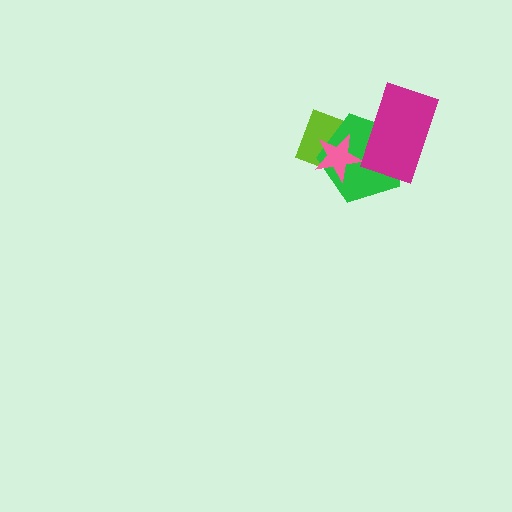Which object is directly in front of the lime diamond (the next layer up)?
The green pentagon is directly in front of the lime diamond.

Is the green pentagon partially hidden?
Yes, it is partially covered by another shape.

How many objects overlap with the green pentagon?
3 objects overlap with the green pentagon.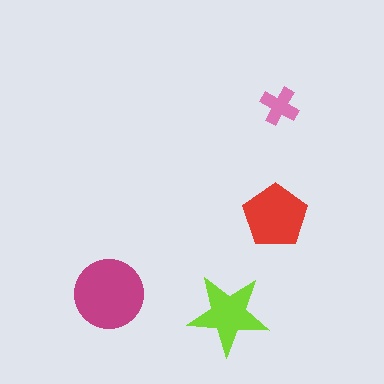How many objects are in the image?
There are 4 objects in the image.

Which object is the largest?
The magenta circle.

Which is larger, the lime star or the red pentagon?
The red pentagon.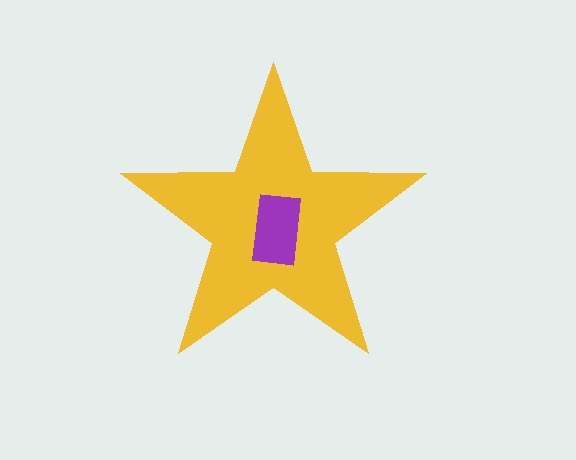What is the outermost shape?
The yellow star.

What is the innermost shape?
The purple rectangle.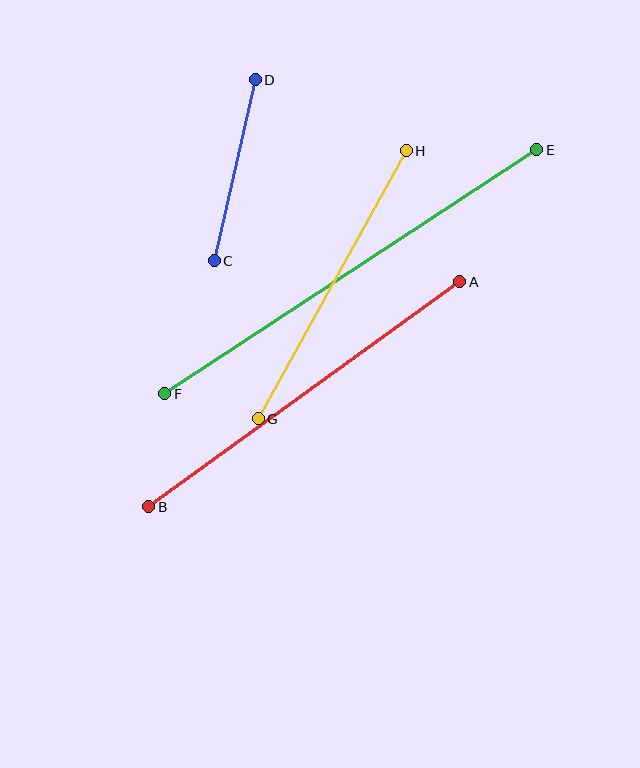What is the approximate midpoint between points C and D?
The midpoint is at approximately (235, 170) pixels.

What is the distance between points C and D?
The distance is approximately 186 pixels.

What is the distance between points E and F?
The distance is approximately 445 pixels.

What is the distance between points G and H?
The distance is approximately 306 pixels.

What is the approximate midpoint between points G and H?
The midpoint is at approximately (332, 285) pixels.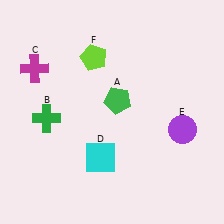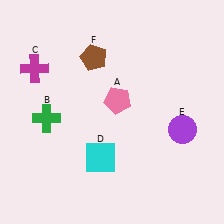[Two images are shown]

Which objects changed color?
A changed from green to pink. F changed from lime to brown.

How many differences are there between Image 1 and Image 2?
There are 2 differences between the two images.